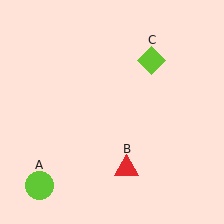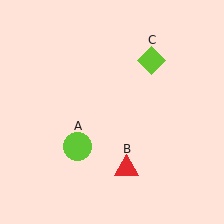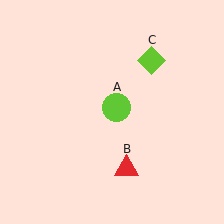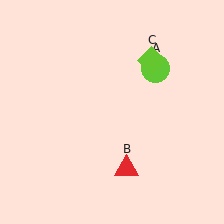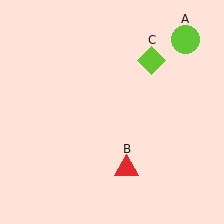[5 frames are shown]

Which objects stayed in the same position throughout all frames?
Red triangle (object B) and lime diamond (object C) remained stationary.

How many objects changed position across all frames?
1 object changed position: lime circle (object A).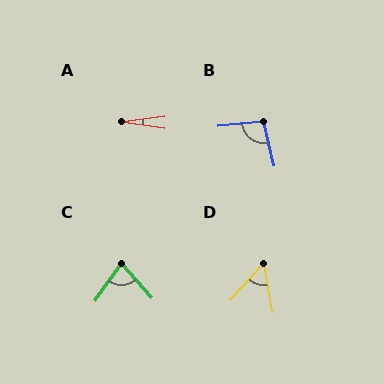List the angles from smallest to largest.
A (16°), D (51°), C (77°), B (98°).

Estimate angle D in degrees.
Approximately 51 degrees.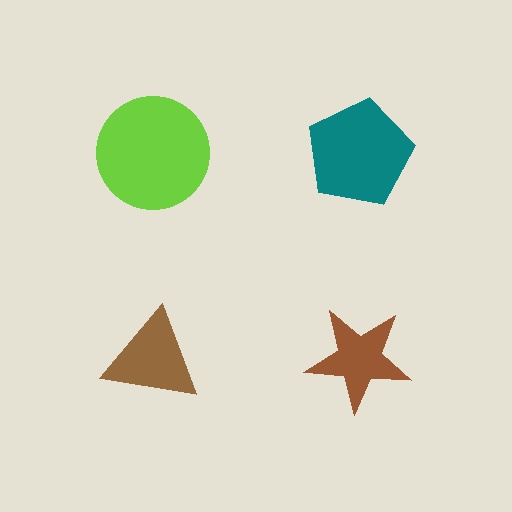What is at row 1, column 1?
A lime circle.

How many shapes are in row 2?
2 shapes.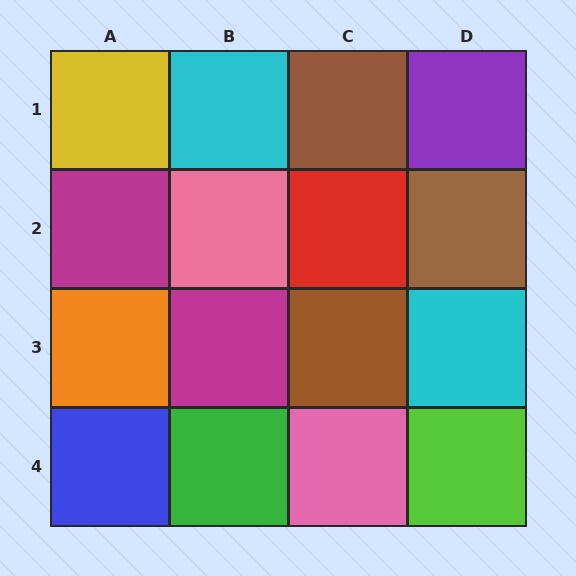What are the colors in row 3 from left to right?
Orange, magenta, brown, cyan.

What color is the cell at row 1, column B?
Cyan.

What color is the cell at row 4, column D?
Lime.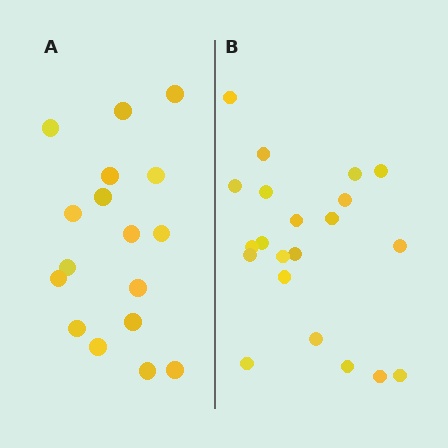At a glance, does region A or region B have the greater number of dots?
Region B (the right region) has more dots.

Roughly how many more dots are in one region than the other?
Region B has about 4 more dots than region A.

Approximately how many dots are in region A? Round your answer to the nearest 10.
About 20 dots. (The exact count is 17, which rounds to 20.)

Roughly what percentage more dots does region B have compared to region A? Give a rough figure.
About 25% more.